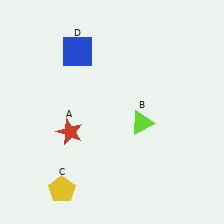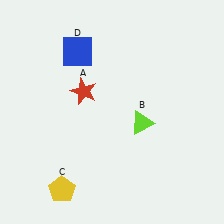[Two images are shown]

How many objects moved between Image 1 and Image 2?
1 object moved between the two images.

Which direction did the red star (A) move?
The red star (A) moved up.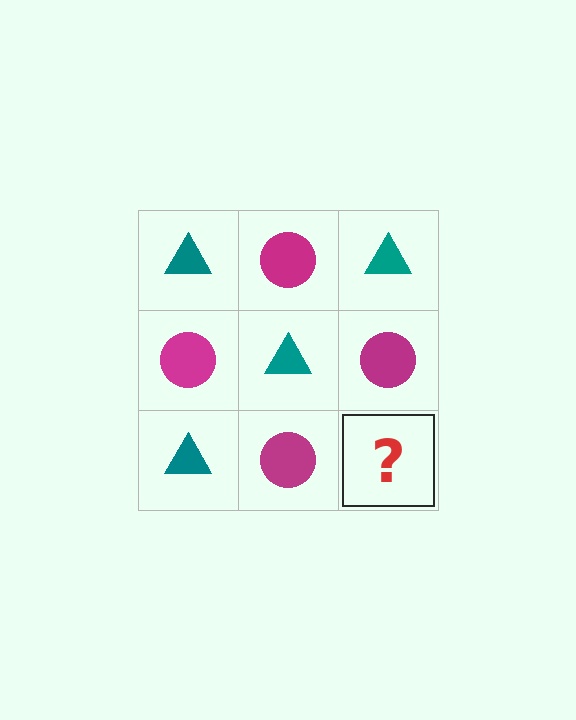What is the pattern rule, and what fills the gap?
The rule is that it alternates teal triangle and magenta circle in a checkerboard pattern. The gap should be filled with a teal triangle.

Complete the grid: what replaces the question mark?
The question mark should be replaced with a teal triangle.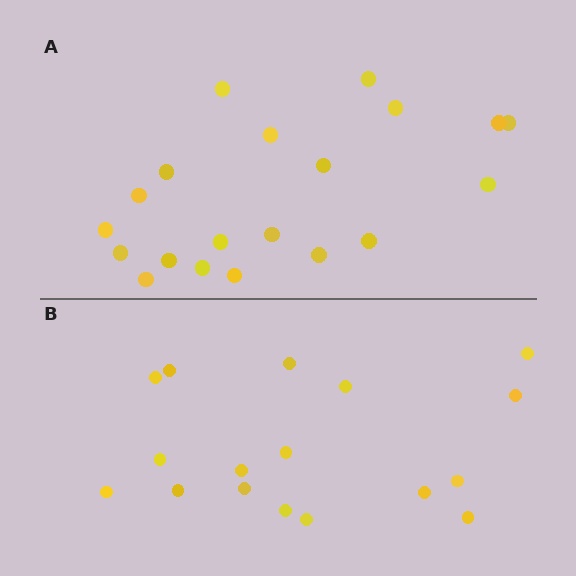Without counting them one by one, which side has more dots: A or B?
Region A (the top region) has more dots.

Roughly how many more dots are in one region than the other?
Region A has just a few more — roughly 2 or 3 more dots than region B.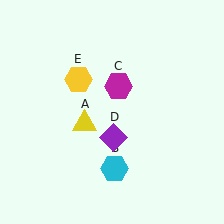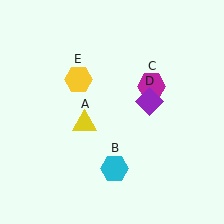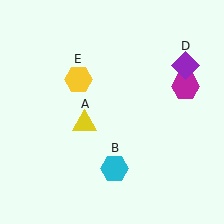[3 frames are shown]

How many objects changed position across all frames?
2 objects changed position: magenta hexagon (object C), purple diamond (object D).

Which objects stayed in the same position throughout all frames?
Yellow triangle (object A) and cyan hexagon (object B) and yellow hexagon (object E) remained stationary.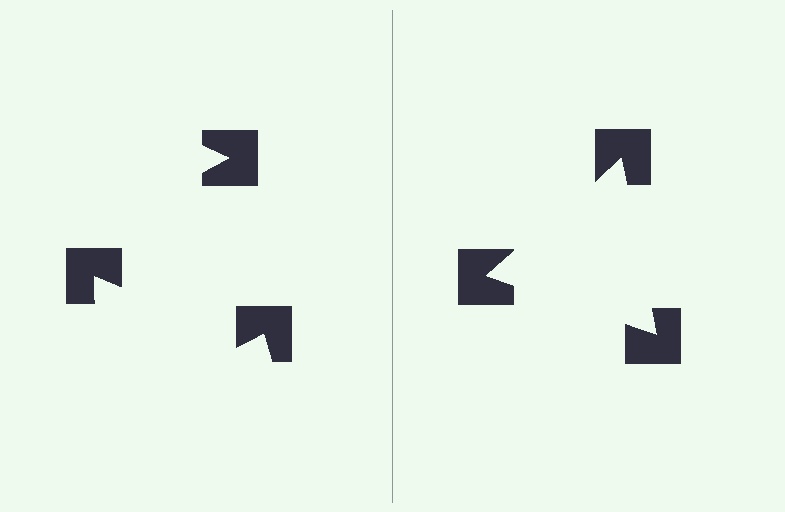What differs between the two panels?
The notched squares are positioned identically on both sides; only the wedge orientations differ. On the right they align to a triangle; on the left they are misaligned.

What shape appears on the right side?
An illusory triangle.